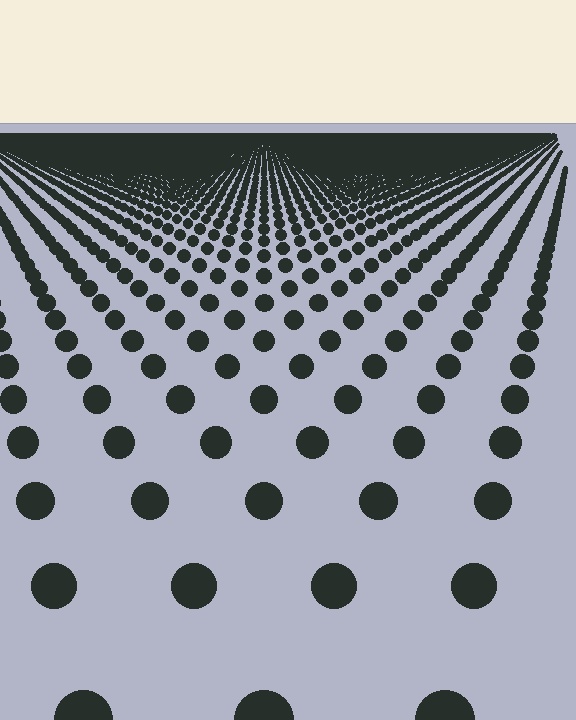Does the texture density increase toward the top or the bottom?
Density increases toward the top.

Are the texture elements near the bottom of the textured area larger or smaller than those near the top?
Larger. Near the bottom, elements are closer to the viewer and appear at a bigger on-screen size.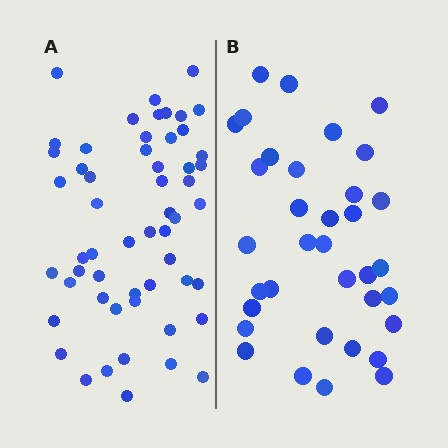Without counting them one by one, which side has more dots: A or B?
Region A (the left region) has more dots.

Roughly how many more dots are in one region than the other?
Region A has approximately 20 more dots than region B.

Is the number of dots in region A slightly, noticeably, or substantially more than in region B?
Region A has substantially more. The ratio is roughly 1.6 to 1.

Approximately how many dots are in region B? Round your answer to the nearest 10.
About 40 dots. (The exact count is 35, which rounds to 40.)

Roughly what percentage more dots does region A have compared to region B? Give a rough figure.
About 55% more.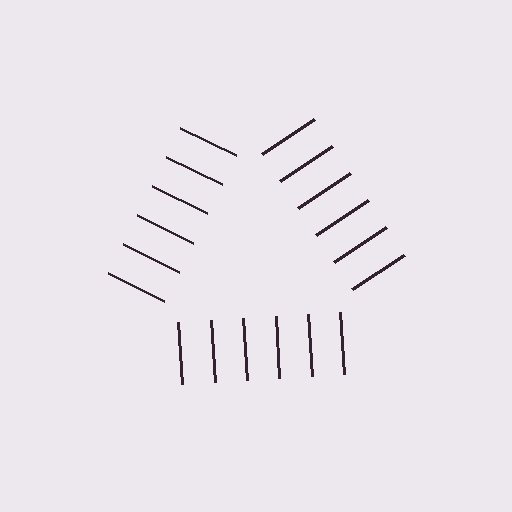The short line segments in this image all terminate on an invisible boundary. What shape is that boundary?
An illusory triangle — the line segments terminate on its edges but no continuous stroke is drawn.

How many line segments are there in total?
18 — 6 along each of the 3 edges.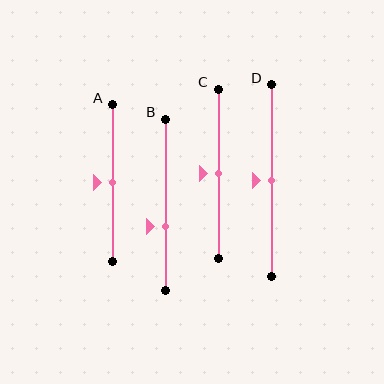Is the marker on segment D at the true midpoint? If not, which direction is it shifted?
Yes, the marker on segment D is at the true midpoint.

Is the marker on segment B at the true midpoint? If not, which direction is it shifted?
No, the marker on segment B is shifted downward by about 13% of the segment length.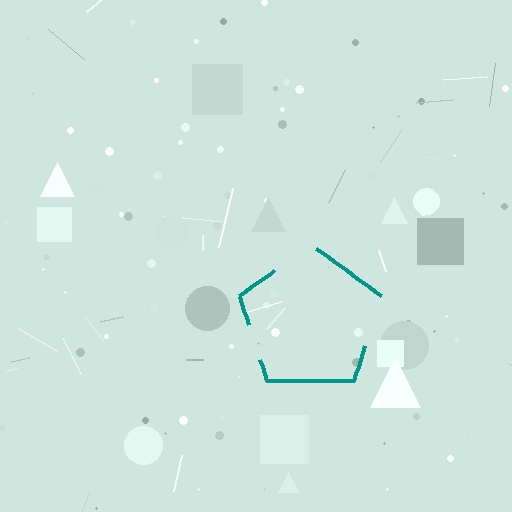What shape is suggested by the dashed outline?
The dashed outline suggests a pentagon.